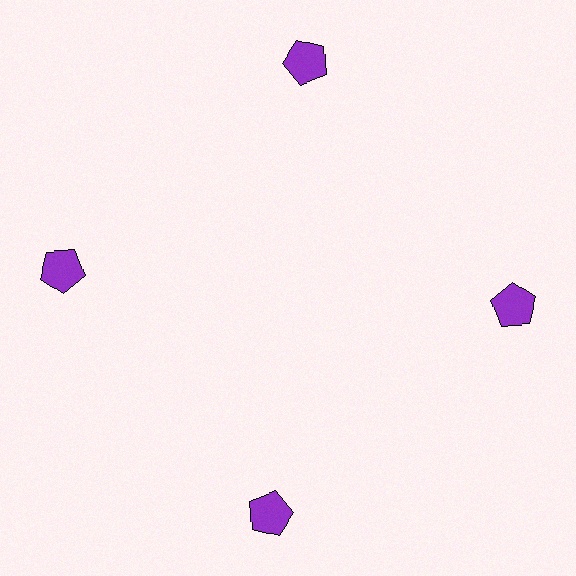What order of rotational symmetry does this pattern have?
This pattern has 4-fold rotational symmetry.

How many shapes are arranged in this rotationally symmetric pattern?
There are 4 shapes, arranged in 4 groups of 1.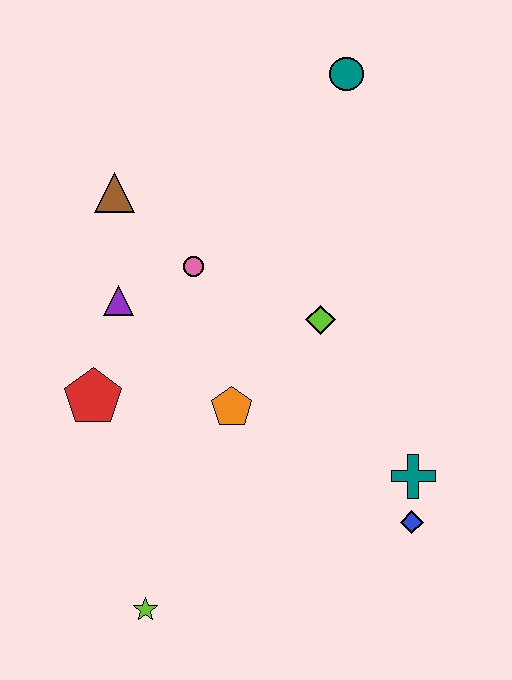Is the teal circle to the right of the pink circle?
Yes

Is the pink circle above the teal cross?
Yes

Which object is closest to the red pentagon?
The purple triangle is closest to the red pentagon.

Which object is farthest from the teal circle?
The lime star is farthest from the teal circle.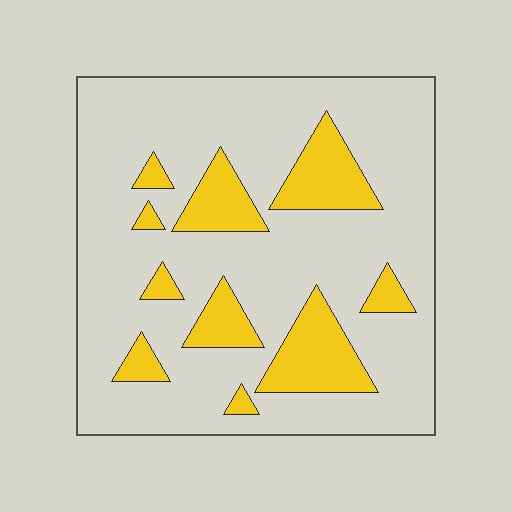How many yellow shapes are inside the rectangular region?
10.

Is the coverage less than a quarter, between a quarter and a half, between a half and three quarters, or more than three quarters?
Less than a quarter.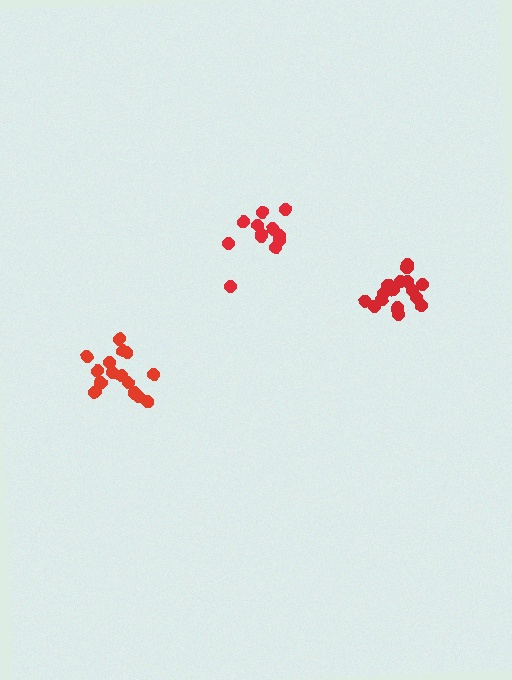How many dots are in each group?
Group 1: 12 dots, Group 2: 16 dots, Group 3: 15 dots (43 total).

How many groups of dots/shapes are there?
There are 3 groups.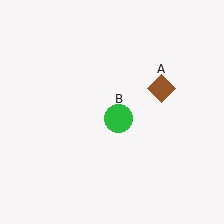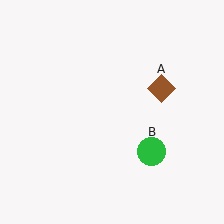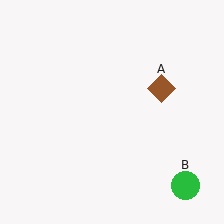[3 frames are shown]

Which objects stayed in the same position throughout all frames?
Brown diamond (object A) remained stationary.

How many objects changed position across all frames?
1 object changed position: green circle (object B).